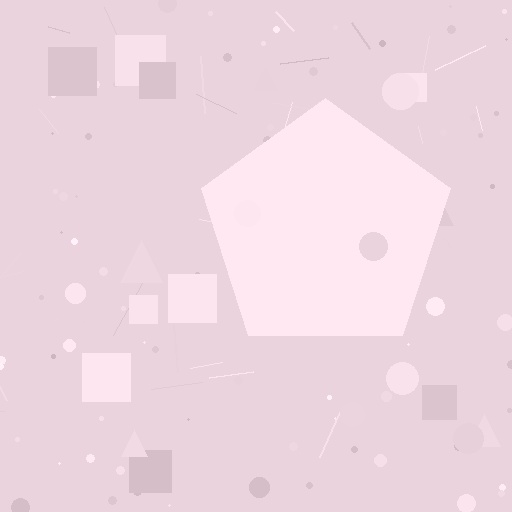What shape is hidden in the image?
A pentagon is hidden in the image.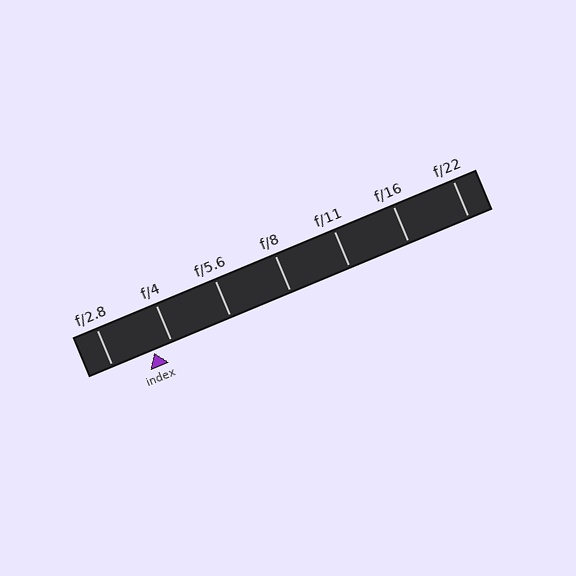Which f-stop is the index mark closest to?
The index mark is closest to f/4.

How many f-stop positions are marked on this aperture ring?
There are 7 f-stop positions marked.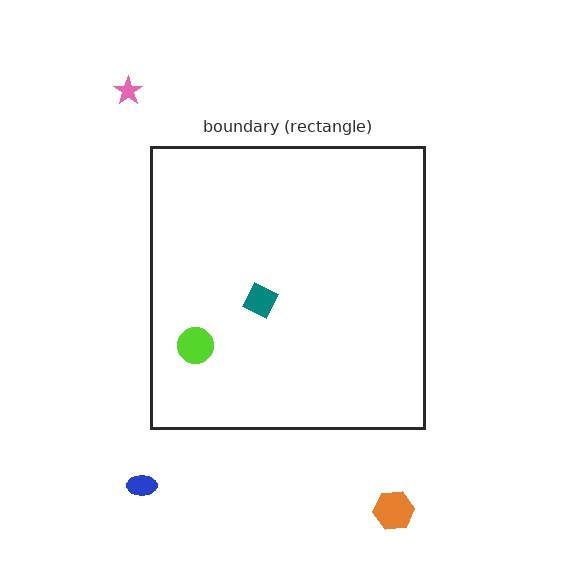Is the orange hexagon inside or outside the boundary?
Outside.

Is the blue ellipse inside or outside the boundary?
Outside.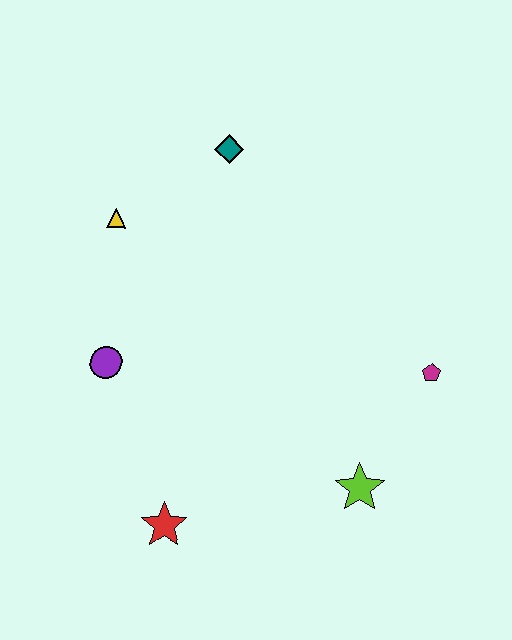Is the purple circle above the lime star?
Yes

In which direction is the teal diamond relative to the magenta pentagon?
The teal diamond is above the magenta pentagon.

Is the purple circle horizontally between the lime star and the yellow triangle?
No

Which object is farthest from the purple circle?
The magenta pentagon is farthest from the purple circle.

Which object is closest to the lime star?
The magenta pentagon is closest to the lime star.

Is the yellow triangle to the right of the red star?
No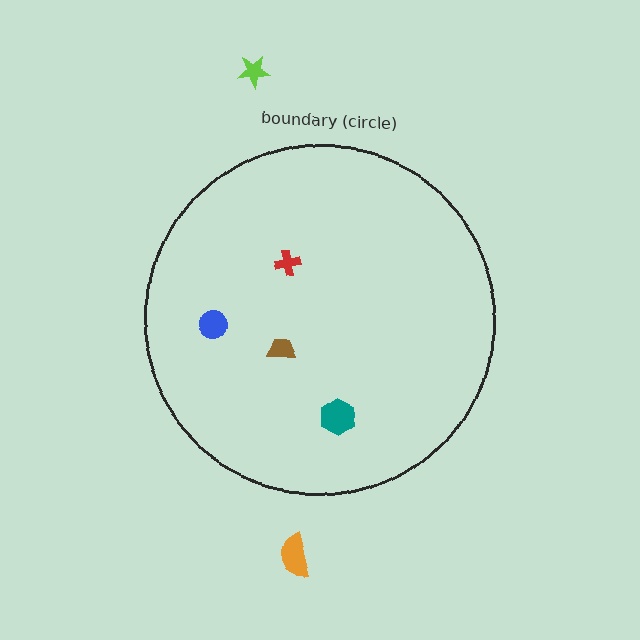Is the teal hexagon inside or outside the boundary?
Inside.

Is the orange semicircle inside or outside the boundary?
Outside.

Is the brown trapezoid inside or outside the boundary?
Inside.